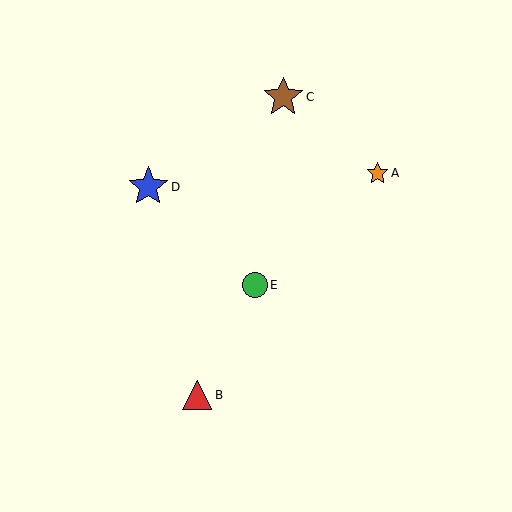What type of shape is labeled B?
Shape B is a red triangle.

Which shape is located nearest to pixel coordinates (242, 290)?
The green circle (labeled E) at (255, 285) is nearest to that location.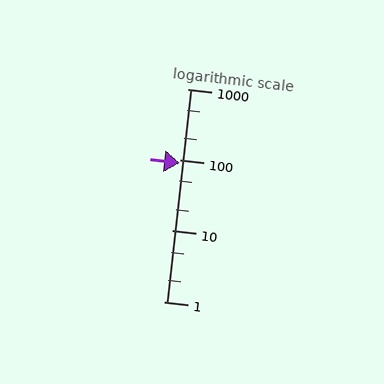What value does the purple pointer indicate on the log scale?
The pointer indicates approximately 90.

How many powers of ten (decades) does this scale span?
The scale spans 3 decades, from 1 to 1000.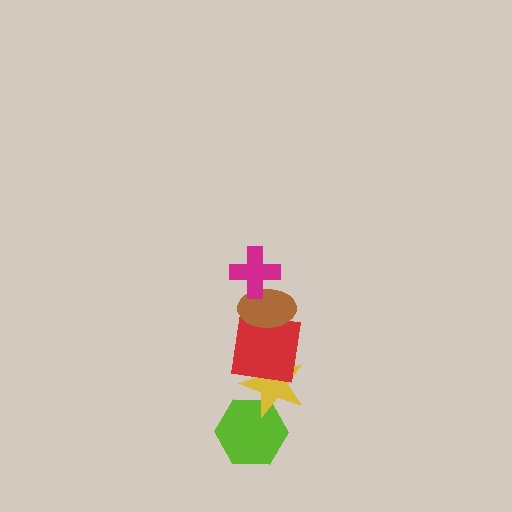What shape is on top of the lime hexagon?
The yellow star is on top of the lime hexagon.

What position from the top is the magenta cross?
The magenta cross is 1st from the top.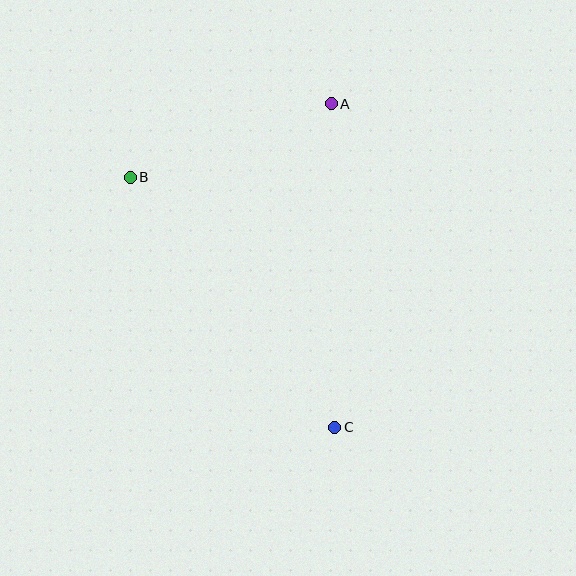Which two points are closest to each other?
Points A and B are closest to each other.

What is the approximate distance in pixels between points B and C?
The distance between B and C is approximately 323 pixels.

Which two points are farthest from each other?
Points A and C are farthest from each other.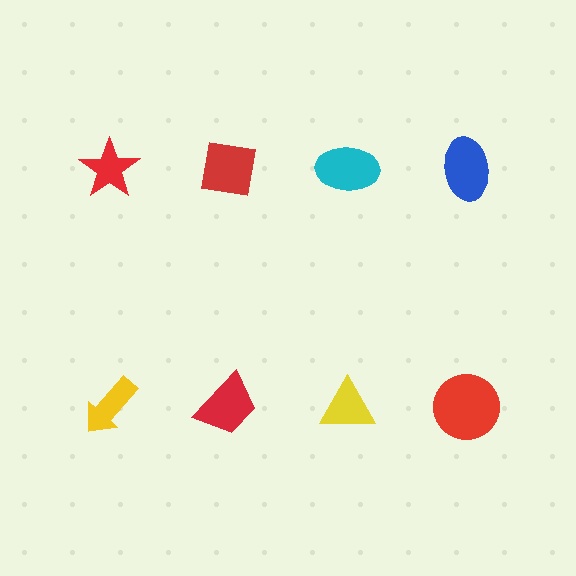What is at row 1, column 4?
A blue ellipse.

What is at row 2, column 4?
A red circle.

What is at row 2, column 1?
A yellow arrow.